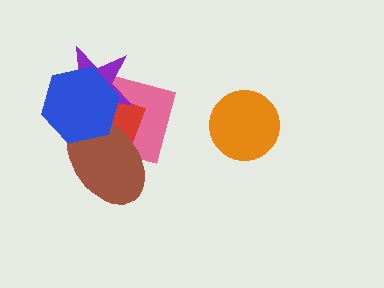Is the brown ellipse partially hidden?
Yes, it is partially covered by another shape.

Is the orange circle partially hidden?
No, no other shape covers it.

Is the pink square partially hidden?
Yes, it is partially covered by another shape.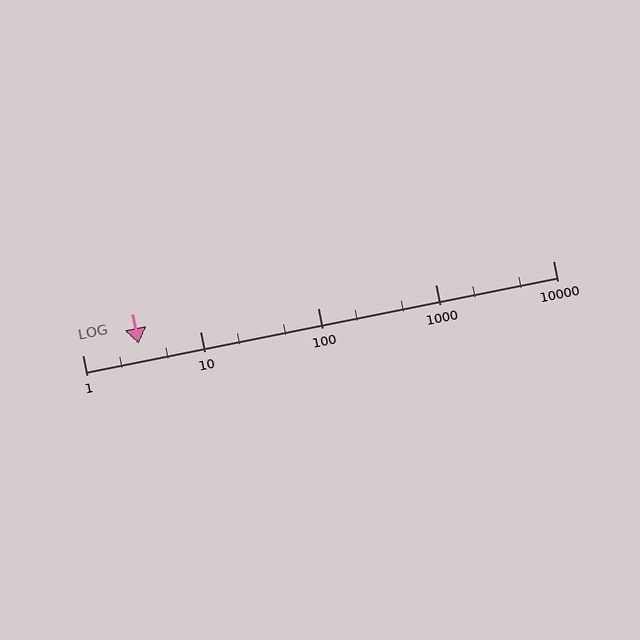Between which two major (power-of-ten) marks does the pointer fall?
The pointer is between 1 and 10.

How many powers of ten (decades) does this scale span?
The scale spans 4 decades, from 1 to 10000.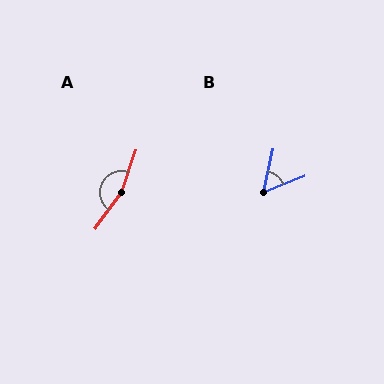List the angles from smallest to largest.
B (56°), A (163°).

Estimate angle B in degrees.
Approximately 56 degrees.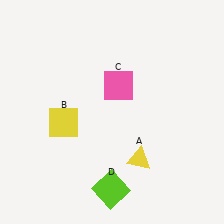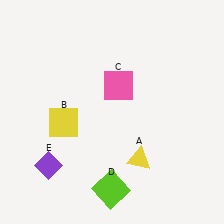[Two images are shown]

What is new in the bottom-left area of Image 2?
A purple diamond (E) was added in the bottom-left area of Image 2.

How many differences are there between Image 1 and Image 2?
There is 1 difference between the two images.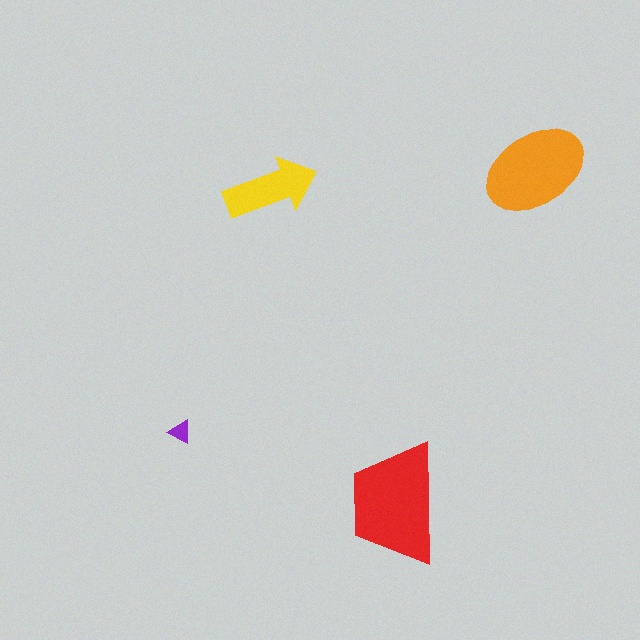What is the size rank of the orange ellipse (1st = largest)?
2nd.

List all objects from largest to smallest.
The red trapezoid, the orange ellipse, the yellow arrow, the purple triangle.